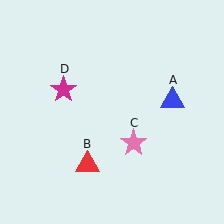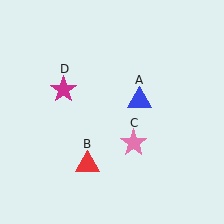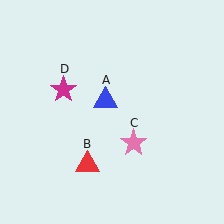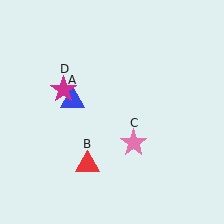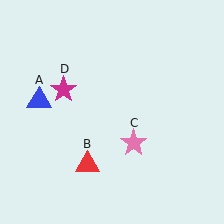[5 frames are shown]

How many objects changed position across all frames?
1 object changed position: blue triangle (object A).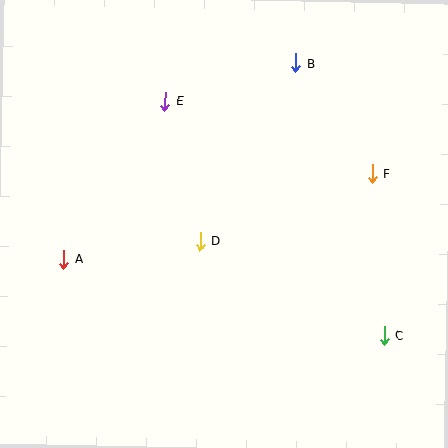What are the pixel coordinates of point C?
Point C is at (384, 335).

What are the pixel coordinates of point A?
Point A is at (64, 259).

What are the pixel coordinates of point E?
Point E is at (165, 101).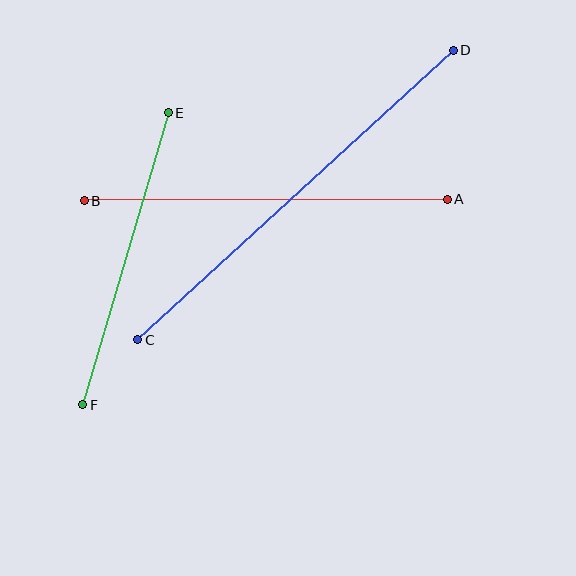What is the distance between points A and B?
The distance is approximately 363 pixels.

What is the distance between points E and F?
The distance is approximately 304 pixels.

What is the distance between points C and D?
The distance is approximately 428 pixels.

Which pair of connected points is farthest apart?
Points C and D are farthest apart.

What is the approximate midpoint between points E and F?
The midpoint is at approximately (126, 259) pixels.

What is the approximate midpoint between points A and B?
The midpoint is at approximately (266, 200) pixels.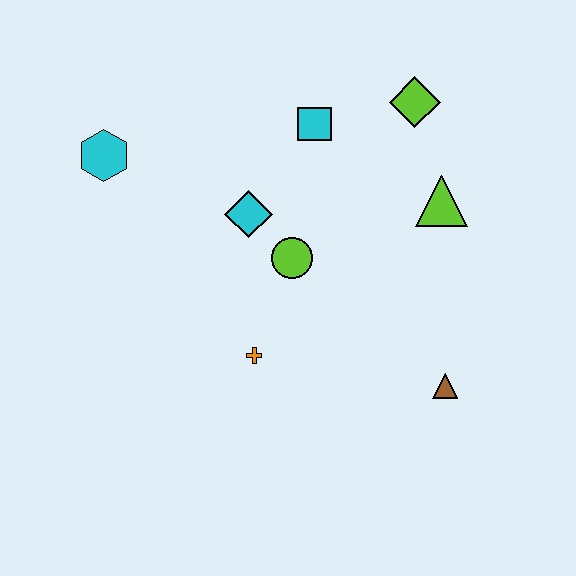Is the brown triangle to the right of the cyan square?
Yes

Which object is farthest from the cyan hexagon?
The brown triangle is farthest from the cyan hexagon.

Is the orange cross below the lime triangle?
Yes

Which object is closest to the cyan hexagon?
The cyan diamond is closest to the cyan hexagon.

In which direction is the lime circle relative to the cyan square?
The lime circle is below the cyan square.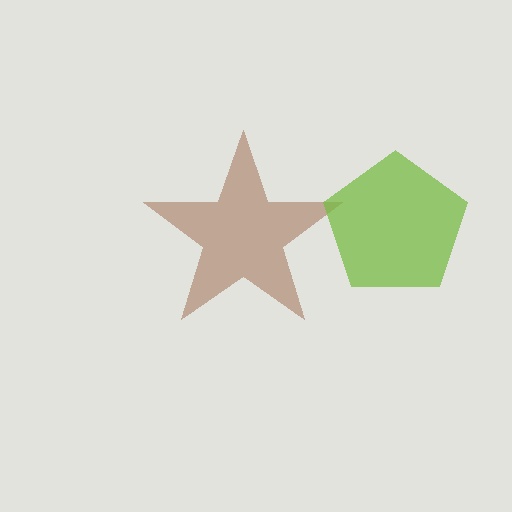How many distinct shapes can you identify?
There are 2 distinct shapes: a brown star, a lime pentagon.